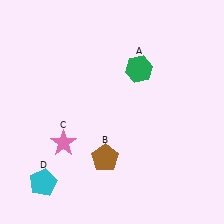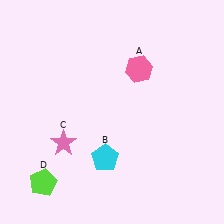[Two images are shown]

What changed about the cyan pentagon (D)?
In Image 1, D is cyan. In Image 2, it changed to lime.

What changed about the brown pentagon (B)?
In Image 1, B is brown. In Image 2, it changed to cyan.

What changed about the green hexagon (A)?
In Image 1, A is green. In Image 2, it changed to pink.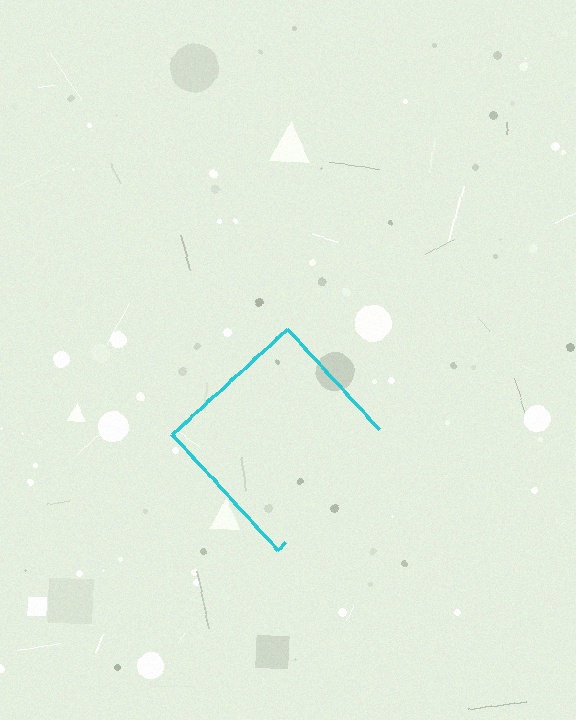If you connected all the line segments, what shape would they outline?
They would outline a diamond.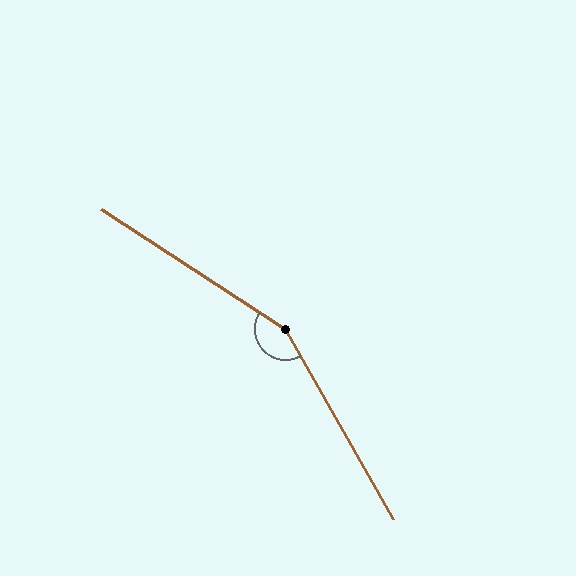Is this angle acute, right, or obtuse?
It is obtuse.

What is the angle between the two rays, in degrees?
Approximately 153 degrees.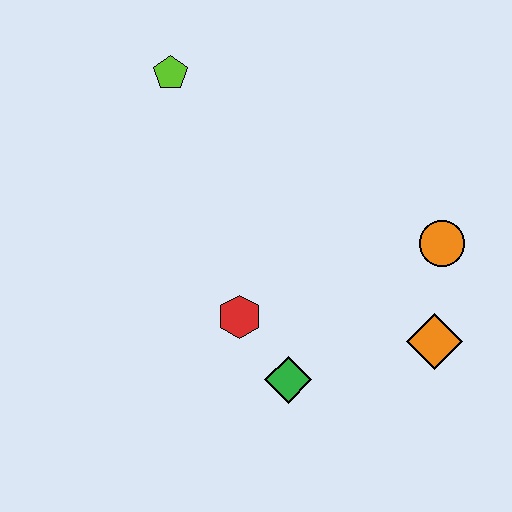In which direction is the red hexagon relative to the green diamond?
The red hexagon is above the green diamond.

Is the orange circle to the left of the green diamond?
No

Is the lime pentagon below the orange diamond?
No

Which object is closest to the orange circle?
The orange diamond is closest to the orange circle.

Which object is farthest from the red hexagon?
The lime pentagon is farthest from the red hexagon.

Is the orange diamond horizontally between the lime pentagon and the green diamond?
No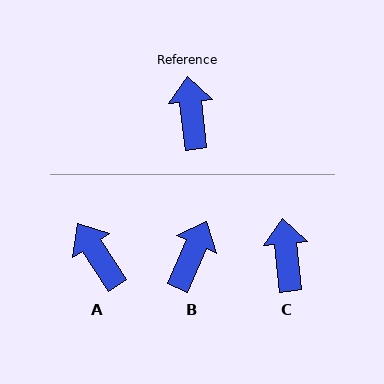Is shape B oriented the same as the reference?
No, it is off by about 30 degrees.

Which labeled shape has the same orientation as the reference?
C.